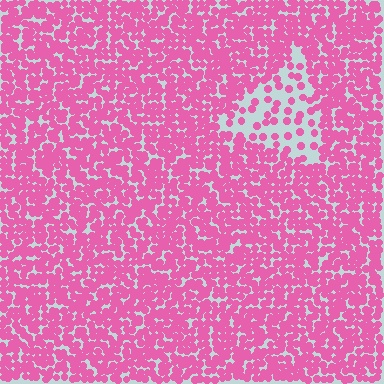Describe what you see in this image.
The image contains small pink elements arranged at two different densities. A triangle-shaped region is visible where the elements are less densely packed than the surrounding area.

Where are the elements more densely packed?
The elements are more densely packed outside the triangle boundary.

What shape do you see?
I see a triangle.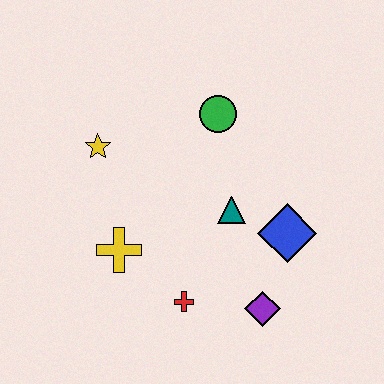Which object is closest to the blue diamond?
The teal triangle is closest to the blue diamond.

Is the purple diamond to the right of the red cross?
Yes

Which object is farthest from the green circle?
The purple diamond is farthest from the green circle.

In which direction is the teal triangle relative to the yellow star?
The teal triangle is to the right of the yellow star.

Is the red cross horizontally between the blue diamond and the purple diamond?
No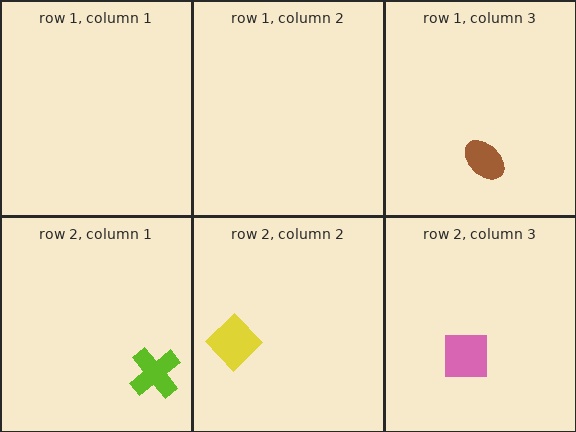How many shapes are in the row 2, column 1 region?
1.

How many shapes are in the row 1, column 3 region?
1.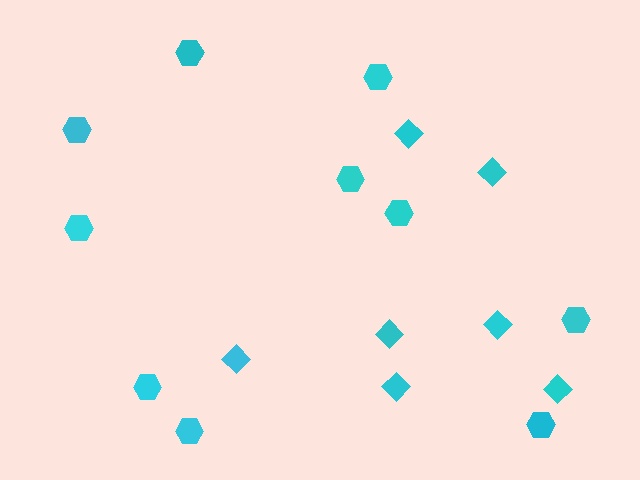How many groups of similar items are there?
There are 2 groups: one group of diamonds (7) and one group of hexagons (10).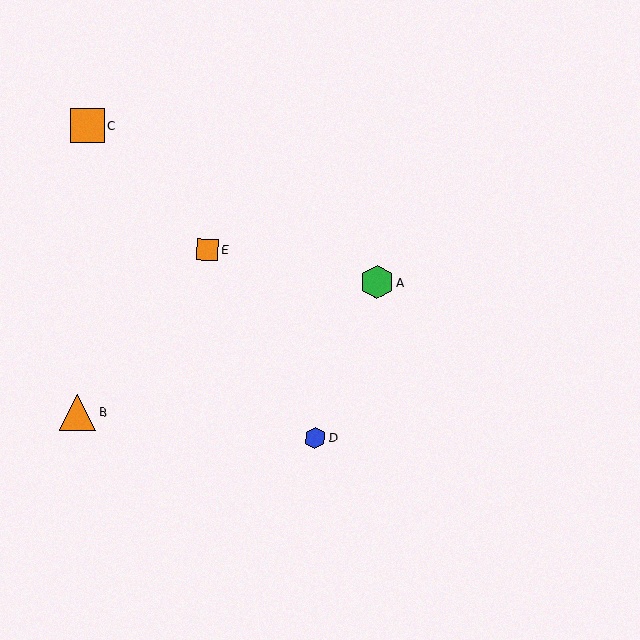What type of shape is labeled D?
Shape D is a blue hexagon.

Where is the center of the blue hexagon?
The center of the blue hexagon is at (315, 438).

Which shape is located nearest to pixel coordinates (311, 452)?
The blue hexagon (labeled D) at (315, 438) is nearest to that location.